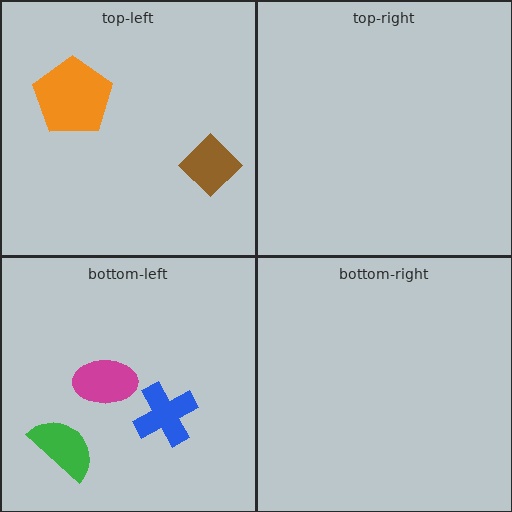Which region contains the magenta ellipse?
The bottom-left region.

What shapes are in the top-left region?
The brown diamond, the orange pentagon.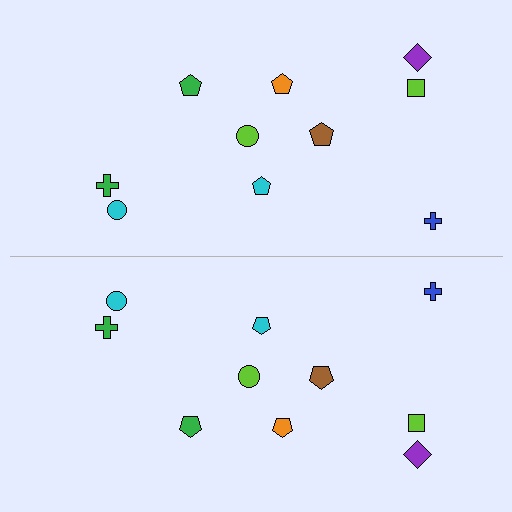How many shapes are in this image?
There are 20 shapes in this image.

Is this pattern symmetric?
Yes, this pattern has bilateral (reflection) symmetry.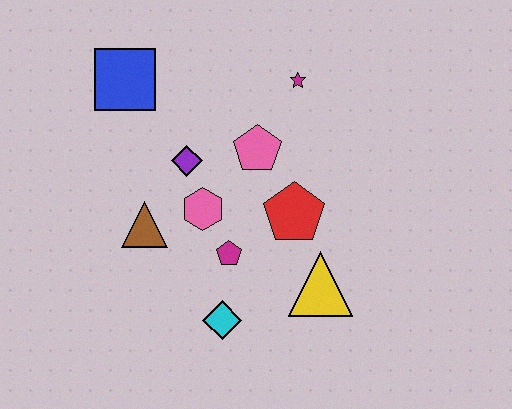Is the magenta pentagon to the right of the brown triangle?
Yes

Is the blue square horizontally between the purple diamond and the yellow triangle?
No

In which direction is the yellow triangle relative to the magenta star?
The yellow triangle is below the magenta star.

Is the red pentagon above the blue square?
No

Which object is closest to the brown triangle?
The pink hexagon is closest to the brown triangle.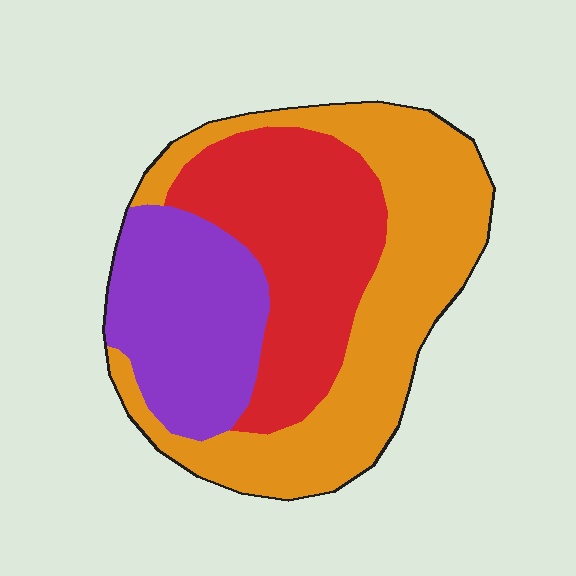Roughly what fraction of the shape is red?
Red takes up about one third (1/3) of the shape.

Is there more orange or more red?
Orange.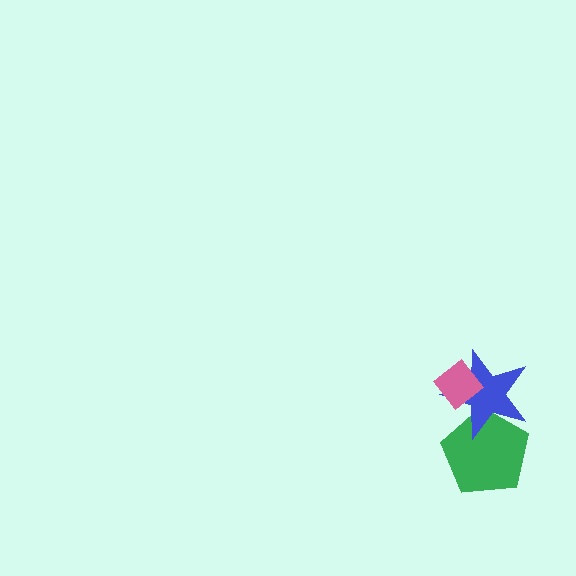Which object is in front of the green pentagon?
The blue star is in front of the green pentagon.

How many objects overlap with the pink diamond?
1 object overlaps with the pink diamond.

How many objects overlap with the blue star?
2 objects overlap with the blue star.